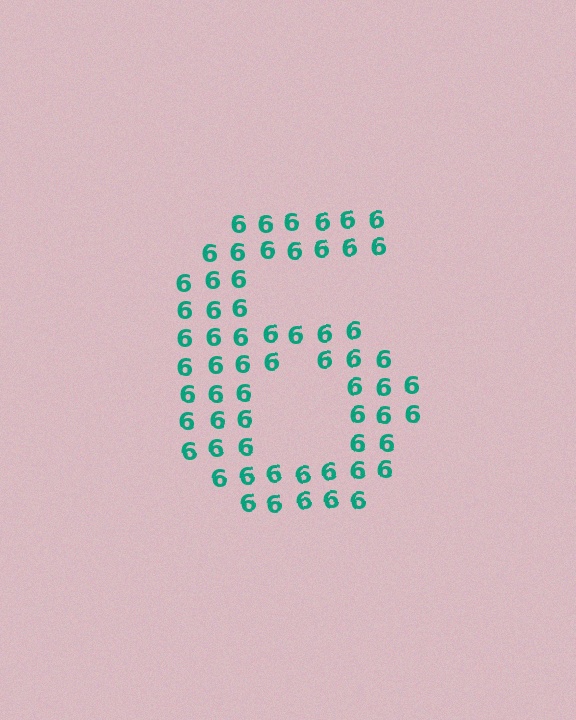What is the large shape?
The large shape is the digit 6.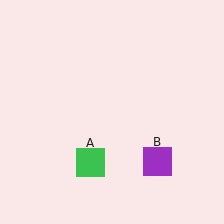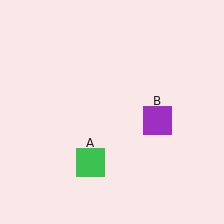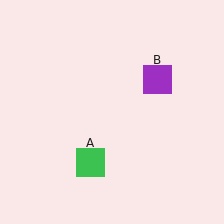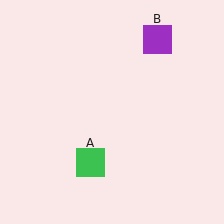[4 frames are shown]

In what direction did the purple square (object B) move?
The purple square (object B) moved up.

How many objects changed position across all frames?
1 object changed position: purple square (object B).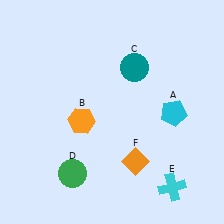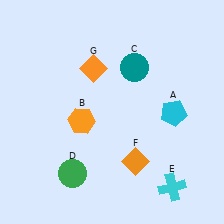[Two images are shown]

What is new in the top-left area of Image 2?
An orange diamond (G) was added in the top-left area of Image 2.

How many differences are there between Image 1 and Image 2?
There is 1 difference between the two images.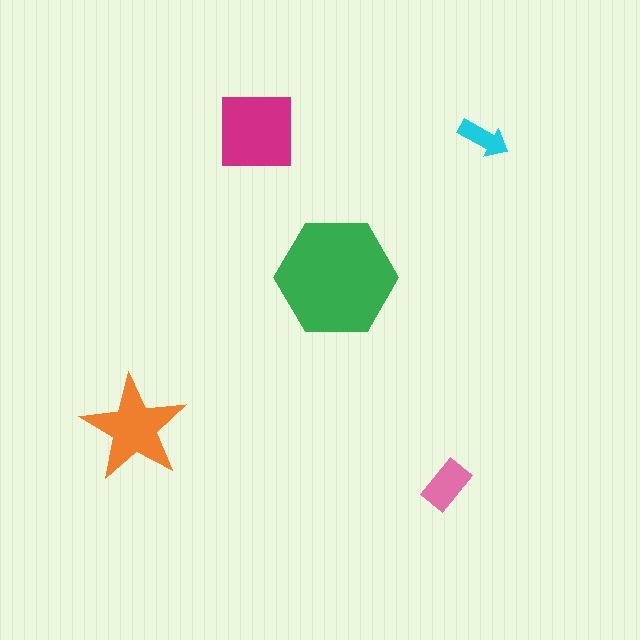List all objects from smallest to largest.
The cyan arrow, the pink rectangle, the orange star, the magenta square, the green hexagon.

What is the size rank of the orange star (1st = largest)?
3rd.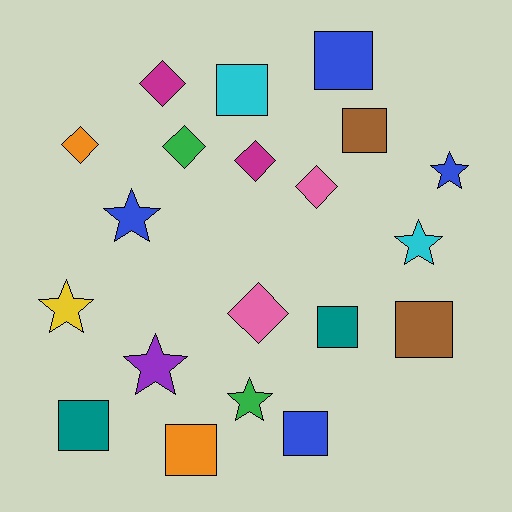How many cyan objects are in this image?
There are 2 cyan objects.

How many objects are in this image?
There are 20 objects.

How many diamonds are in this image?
There are 6 diamonds.